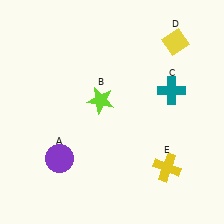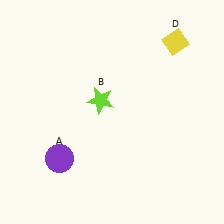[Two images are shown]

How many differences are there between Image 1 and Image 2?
There are 2 differences between the two images.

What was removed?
The yellow cross (E), the teal cross (C) were removed in Image 2.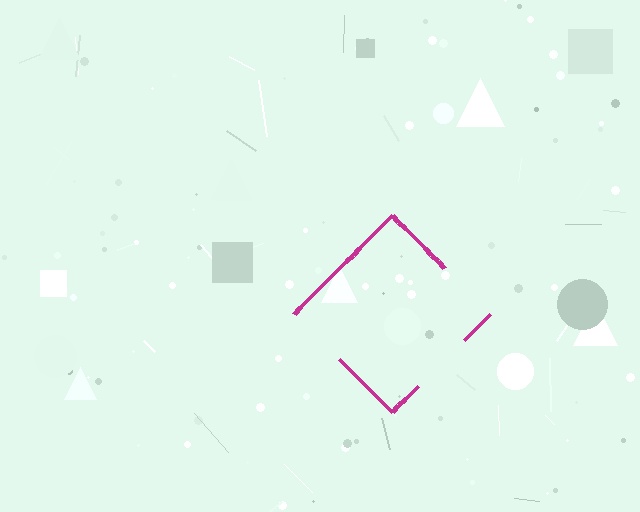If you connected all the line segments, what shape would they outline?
They would outline a diamond.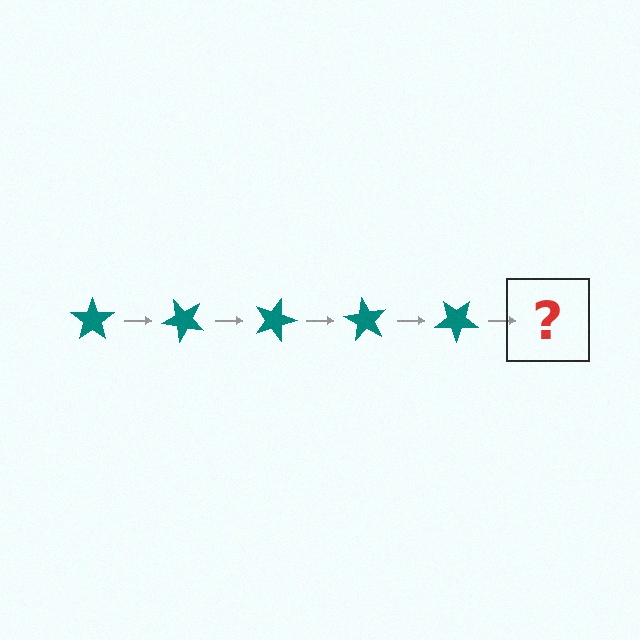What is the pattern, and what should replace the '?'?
The pattern is that the star rotates 45 degrees each step. The '?' should be a teal star rotated 225 degrees.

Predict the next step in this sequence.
The next step is a teal star rotated 225 degrees.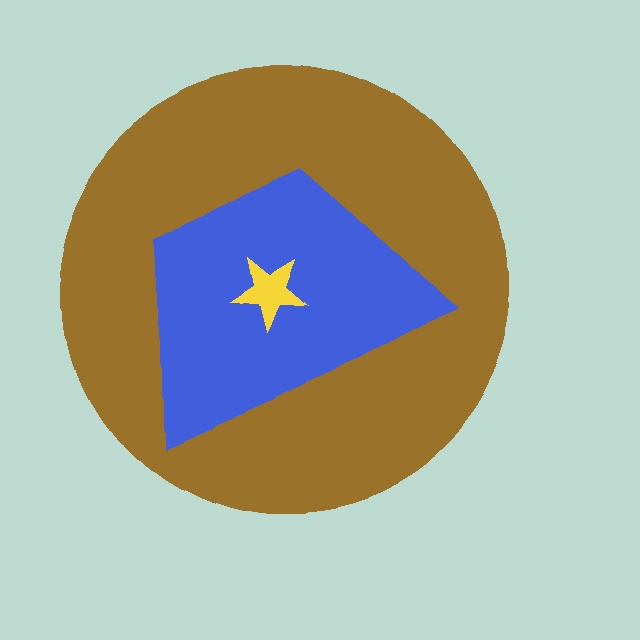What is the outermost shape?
The brown circle.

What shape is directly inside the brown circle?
The blue trapezoid.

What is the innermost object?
The yellow star.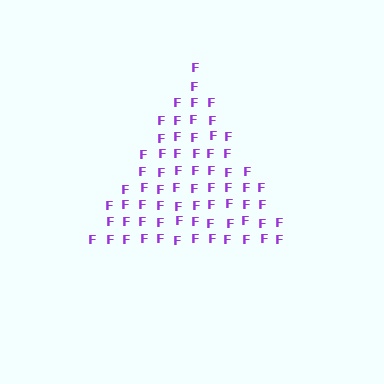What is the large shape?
The large shape is a triangle.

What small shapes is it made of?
It is made of small letter F's.